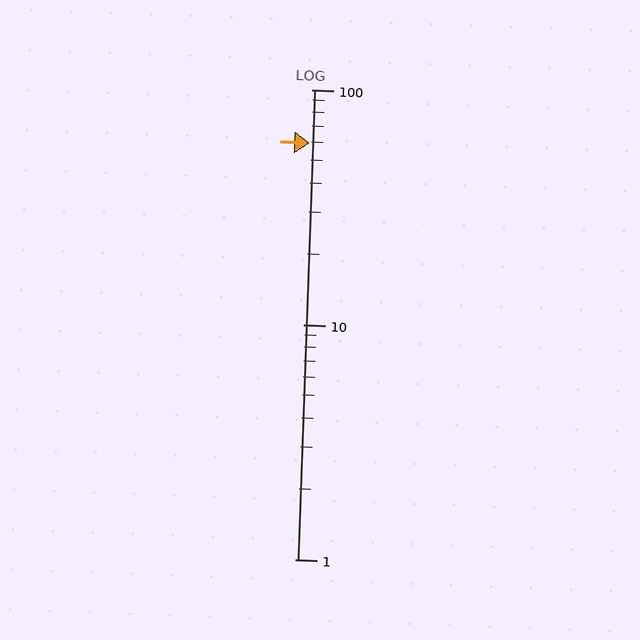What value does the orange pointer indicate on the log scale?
The pointer indicates approximately 59.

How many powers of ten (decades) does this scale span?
The scale spans 2 decades, from 1 to 100.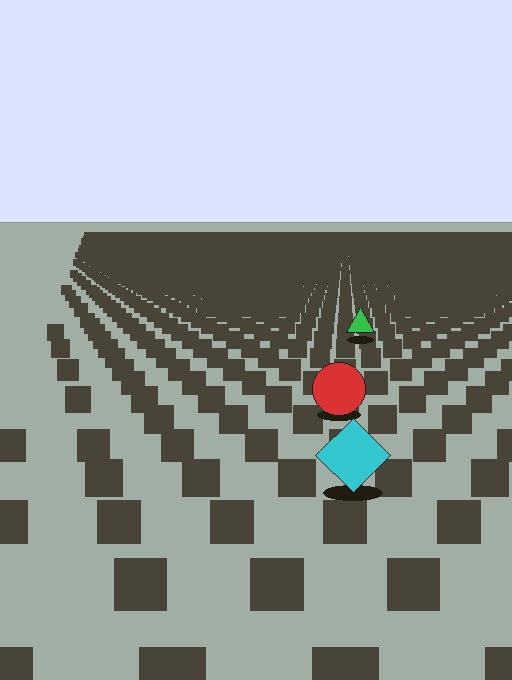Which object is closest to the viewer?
The cyan diamond is closest. The texture marks near it are larger and more spread out.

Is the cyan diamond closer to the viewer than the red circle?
Yes. The cyan diamond is closer — you can tell from the texture gradient: the ground texture is coarser near it.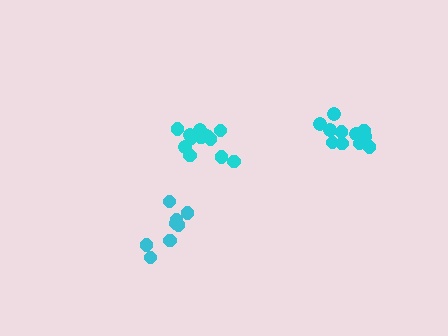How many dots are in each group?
Group 1: 12 dots, Group 2: 8 dots, Group 3: 12 dots (32 total).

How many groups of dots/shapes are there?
There are 3 groups.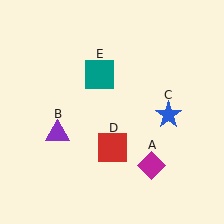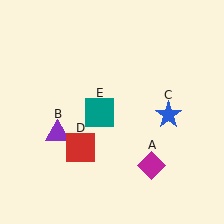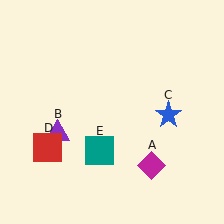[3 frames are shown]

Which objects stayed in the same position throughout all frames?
Magenta diamond (object A) and purple triangle (object B) and blue star (object C) remained stationary.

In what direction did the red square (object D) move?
The red square (object D) moved left.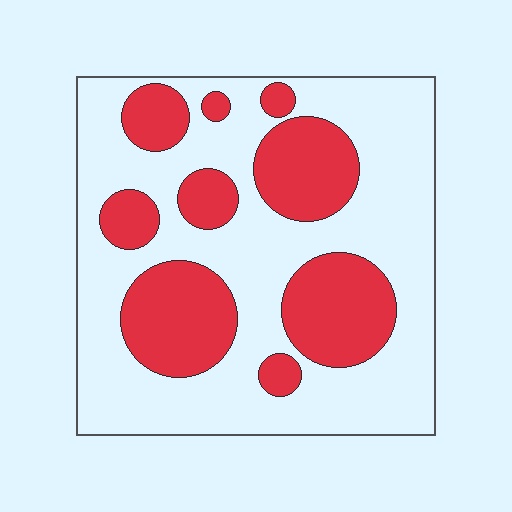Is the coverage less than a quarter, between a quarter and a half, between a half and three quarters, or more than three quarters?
Between a quarter and a half.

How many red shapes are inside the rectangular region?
9.